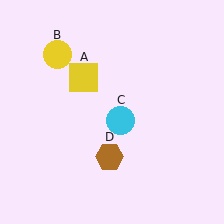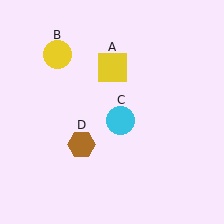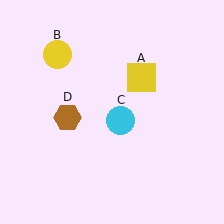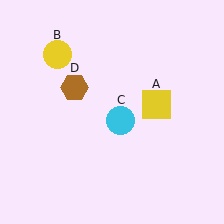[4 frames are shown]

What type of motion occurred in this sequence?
The yellow square (object A), brown hexagon (object D) rotated clockwise around the center of the scene.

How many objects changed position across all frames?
2 objects changed position: yellow square (object A), brown hexagon (object D).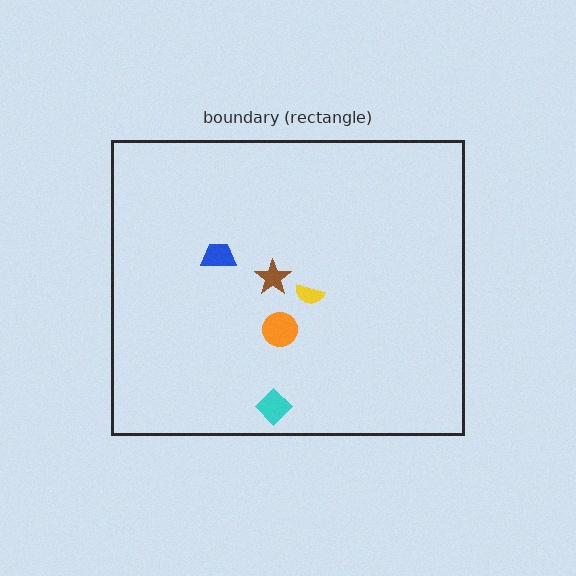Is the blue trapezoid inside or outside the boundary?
Inside.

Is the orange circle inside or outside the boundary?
Inside.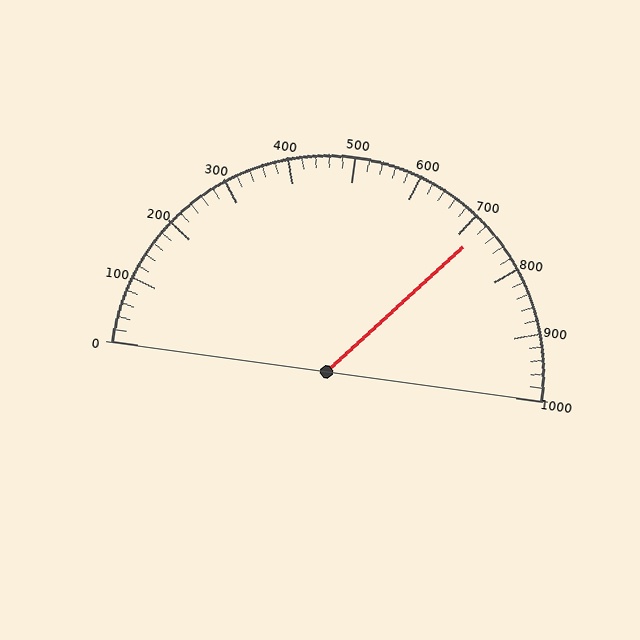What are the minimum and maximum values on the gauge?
The gauge ranges from 0 to 1000.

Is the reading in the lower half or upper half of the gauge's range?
The reading is in the upper half of the range (0 to 1000).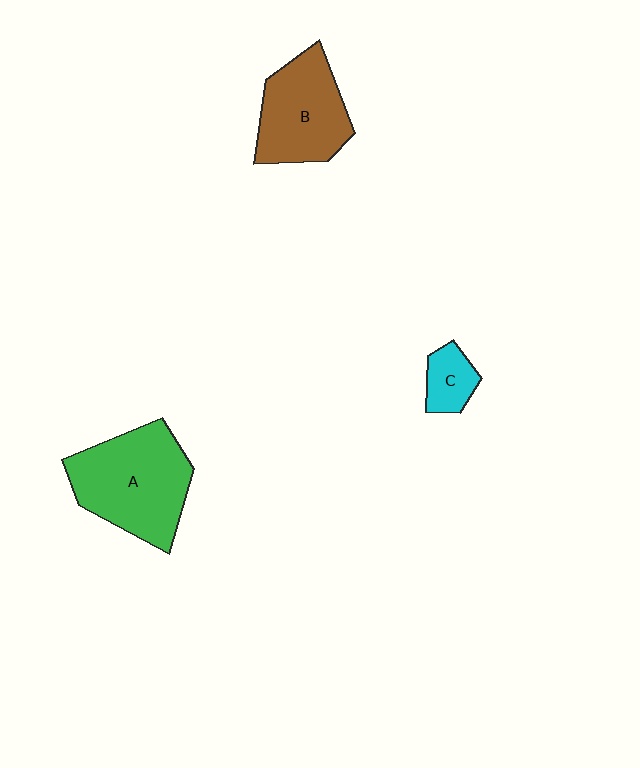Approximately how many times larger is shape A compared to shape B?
Approximately 1.3 times.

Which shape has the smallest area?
Shape C (cyan).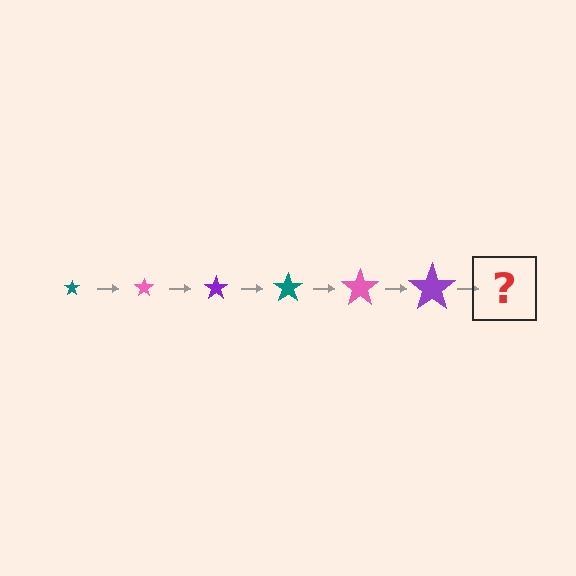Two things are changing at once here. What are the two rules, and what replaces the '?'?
The two rules are that the star grows larger each step and the color cycles through teal, pink, and purple. The '?' should be a teal star, larger than the previous one.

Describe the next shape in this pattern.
It should be a teal star, larger than the previous one.